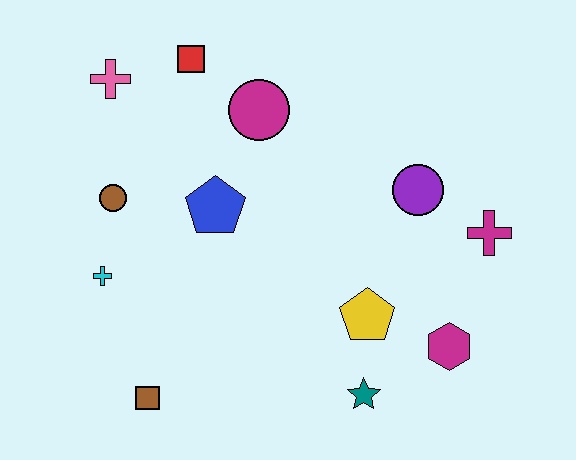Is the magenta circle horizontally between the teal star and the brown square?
Yes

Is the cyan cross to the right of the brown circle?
No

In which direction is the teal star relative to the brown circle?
The teal star is to the right of the brown circle.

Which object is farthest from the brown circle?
The magenta cross is farthest from the brown circle.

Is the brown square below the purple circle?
Yes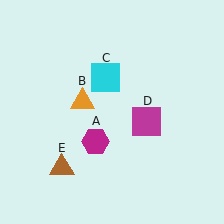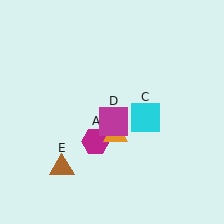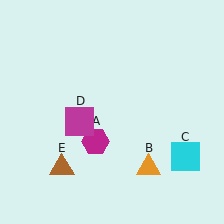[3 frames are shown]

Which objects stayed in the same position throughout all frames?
Magenta hexagon (object A) and brown triangle (object E) remained stationary.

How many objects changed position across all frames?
3 objects changed position: orange triangle (object B), cyan square (object C), magenta square (object D).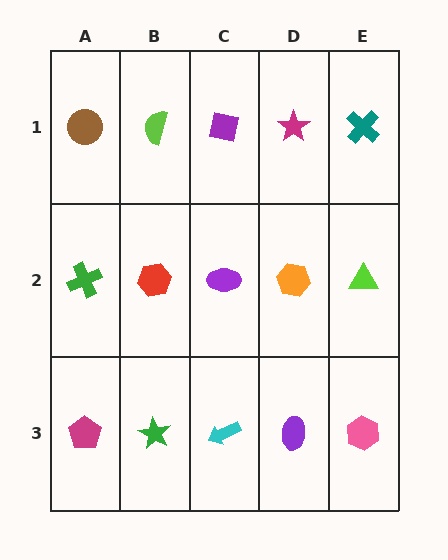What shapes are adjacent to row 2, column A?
A brown circle (row 1, column A), a magenta pentagon (row 3, column A), a red hexagon (row 2, column B).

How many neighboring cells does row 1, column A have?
2.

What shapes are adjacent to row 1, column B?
A red hexagon (row 2, column B), a brown circle (row 1, column A), a purple square (row 1, column C).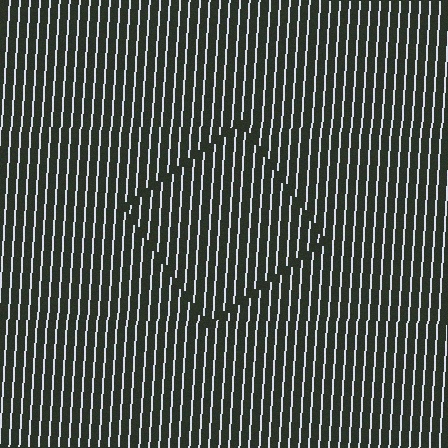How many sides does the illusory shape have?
4 sides — the line-ends trace a square.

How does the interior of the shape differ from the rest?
The interior of the shape contains the same grating, shifted by half a period — the contour is defined by the phase discontinuity where line-ends from the inner and outer gratings abut.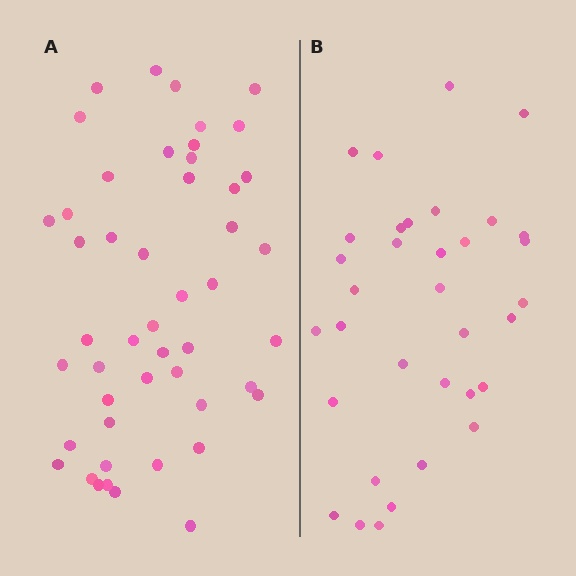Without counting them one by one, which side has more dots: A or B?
Region A (the left region) has more dots.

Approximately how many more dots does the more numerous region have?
Region A has approximately 15 more dots than region B.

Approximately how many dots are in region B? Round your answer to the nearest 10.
About 30 dots. (The exact count is 34, which rounds to 30.)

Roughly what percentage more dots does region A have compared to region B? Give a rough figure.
About 40% more.